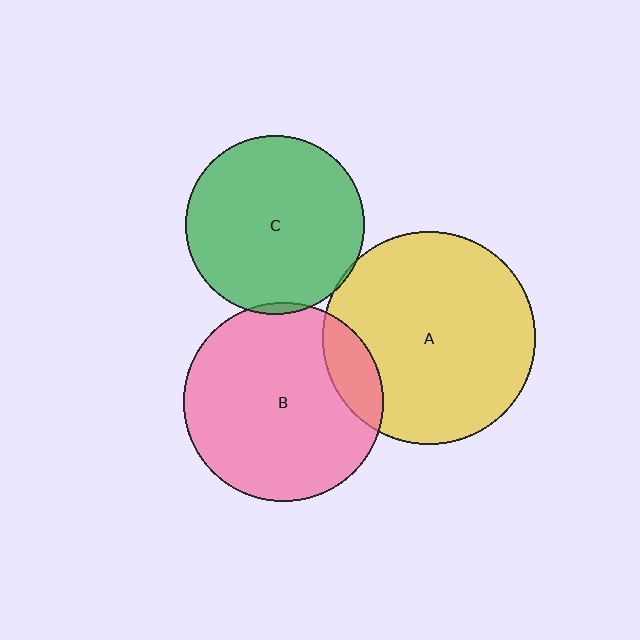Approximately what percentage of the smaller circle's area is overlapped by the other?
Approximately 5%.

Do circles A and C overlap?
Yes.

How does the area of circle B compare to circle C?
Approximately 1.3 times.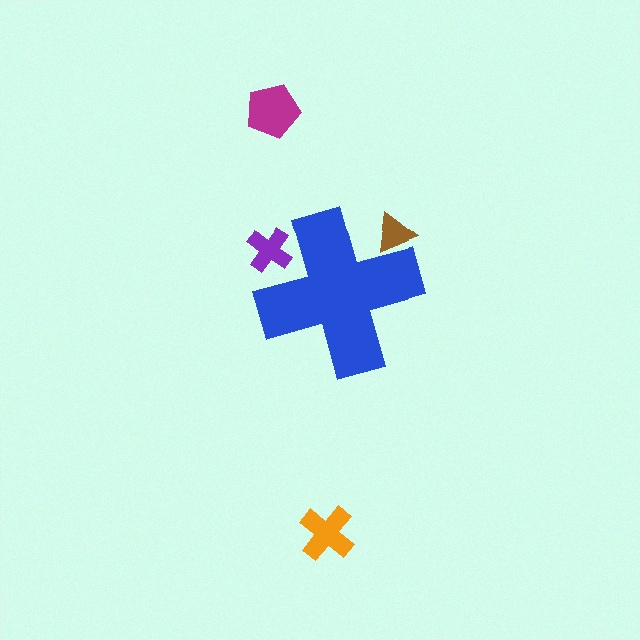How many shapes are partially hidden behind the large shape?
2 shapes are partially hidden.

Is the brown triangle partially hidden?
Yes, the brown triangle is partially hidden behind the blue cross.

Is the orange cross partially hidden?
No, the orange cross is fully visible.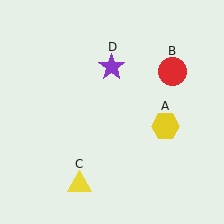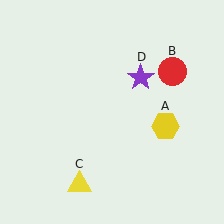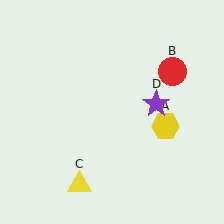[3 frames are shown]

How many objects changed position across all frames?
1 object changed position: purple star (object D).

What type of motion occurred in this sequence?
The purple star (object D) rotated clockwise around the center of the scene.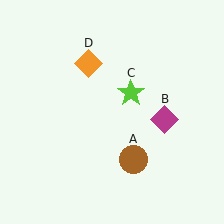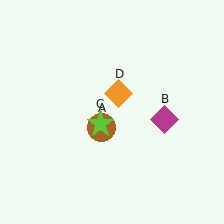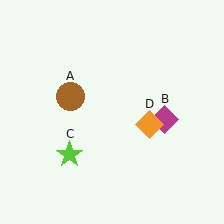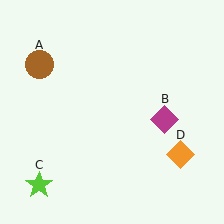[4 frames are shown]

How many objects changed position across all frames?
3 objects changed position: brown circle (object A), lime star (object C), orange diamond (object D).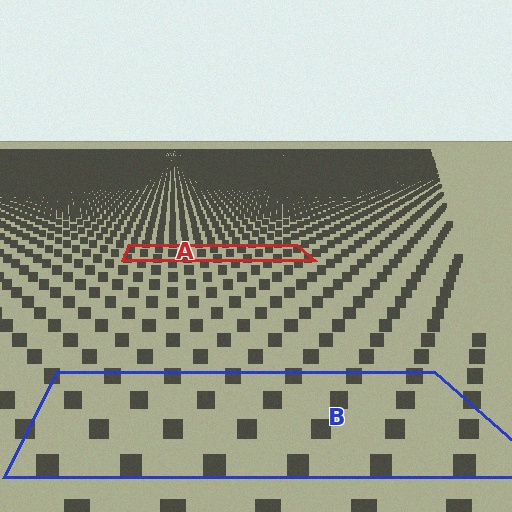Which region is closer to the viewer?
Region B is closer. The texture elements there are larger and more spread out.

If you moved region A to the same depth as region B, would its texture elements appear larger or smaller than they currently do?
They would appear larger. At a closer depth, the same texture elements are projected at a bigger on-screen size.